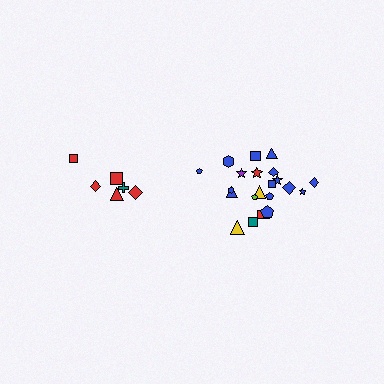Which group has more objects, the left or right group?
The right group.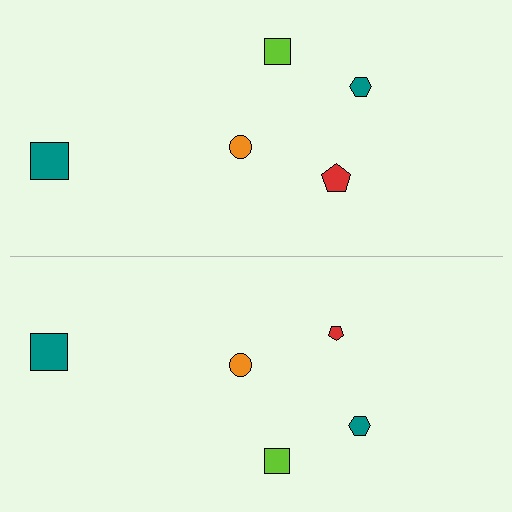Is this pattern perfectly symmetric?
No, the pattern is not perfectly symmetric. The red pentagon on the bottom side has a different size than its mirror counterpart.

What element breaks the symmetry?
The red pentagon on the bottom side has a different size than its mirror counterpart.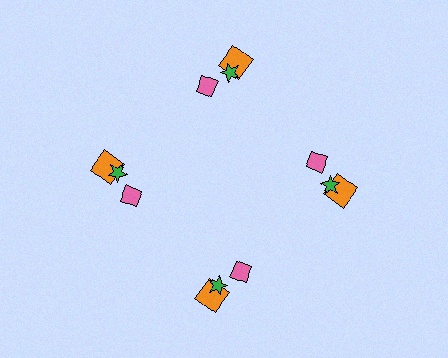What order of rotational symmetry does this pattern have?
This pattern has 4-fold rotational symmetry.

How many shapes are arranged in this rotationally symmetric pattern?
There are 12 shapes, arranged in 4 groups of 3.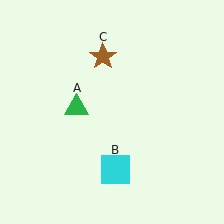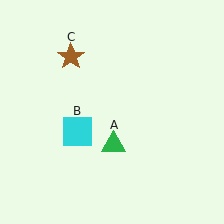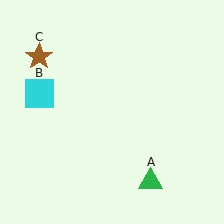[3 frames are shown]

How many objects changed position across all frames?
3 objects changed position: green triangle (object A), cyan square (object B), brown star (object C).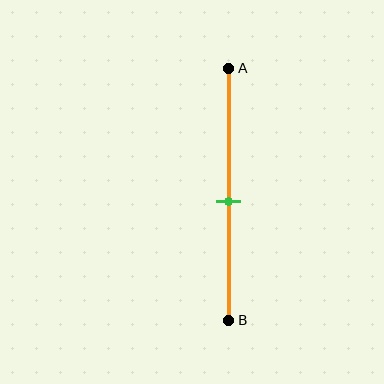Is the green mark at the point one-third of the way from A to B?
No, the mark is at about 55% from A, not at the 33% one-third point.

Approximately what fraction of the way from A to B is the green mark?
The green mark is approximately 55% of the way from A to B.